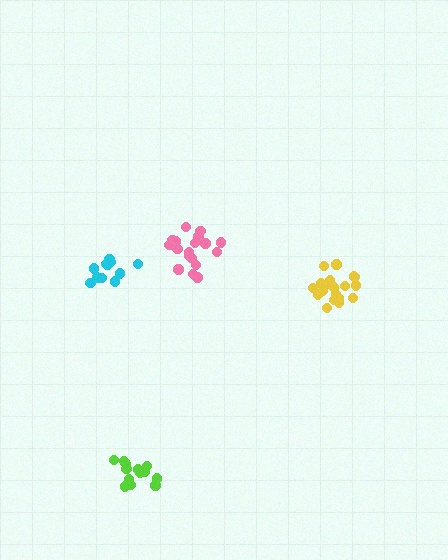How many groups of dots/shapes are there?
There are 4 groups.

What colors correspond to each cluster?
The clusters are colored: pink, yellow, cyan, lime.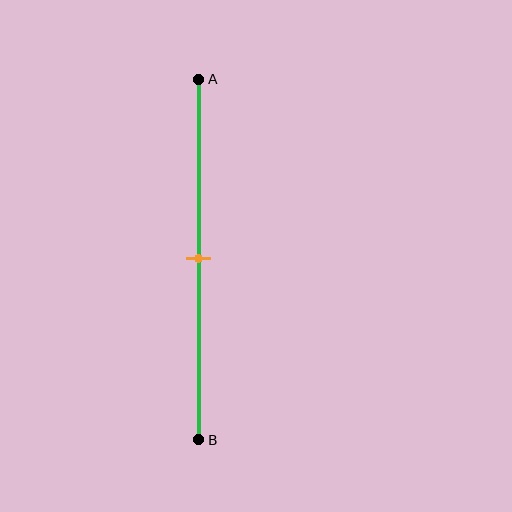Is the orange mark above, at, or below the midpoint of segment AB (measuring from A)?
The orange mark is approximately at the midpoint of segment AB.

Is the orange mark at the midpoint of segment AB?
Yes, the mark is approximately at the midpoint.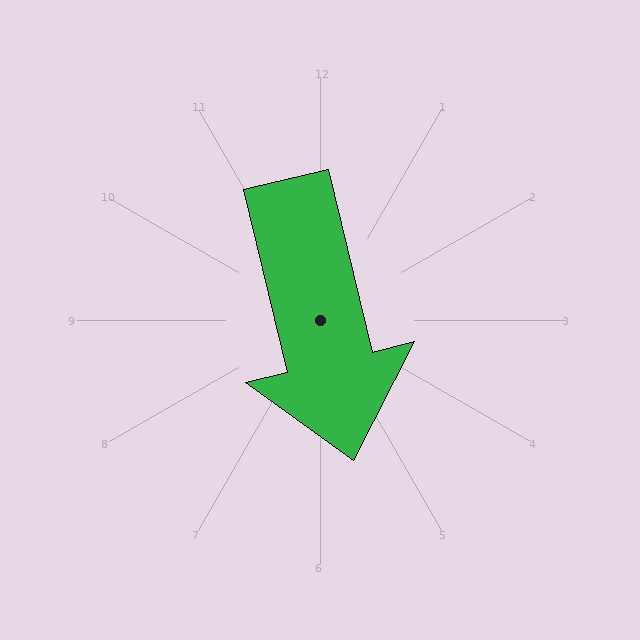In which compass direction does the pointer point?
South.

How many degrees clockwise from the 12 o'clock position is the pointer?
Approximately 166 degrees.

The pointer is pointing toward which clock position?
Roughly 6 o'clock.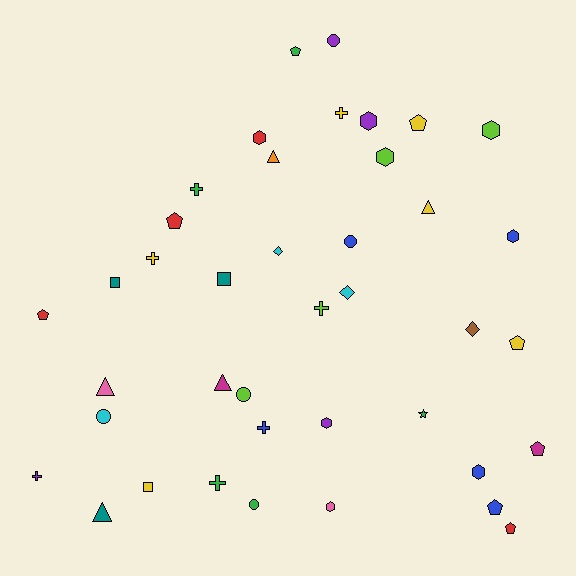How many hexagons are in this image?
There are 8 hexagons.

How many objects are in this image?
There are 40 objects.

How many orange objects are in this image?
There is 1 orange object.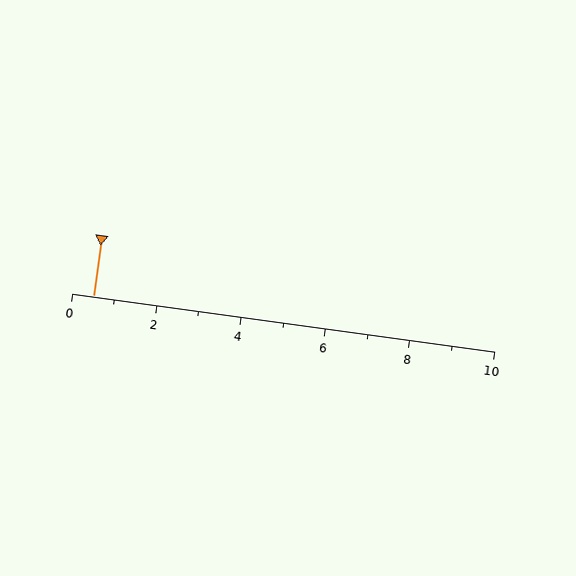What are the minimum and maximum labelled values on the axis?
The axis runs from 0 to 10.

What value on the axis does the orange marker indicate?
The marker indicates approximately 0.5.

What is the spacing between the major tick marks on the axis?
The major ticks are spaced 2 apart.